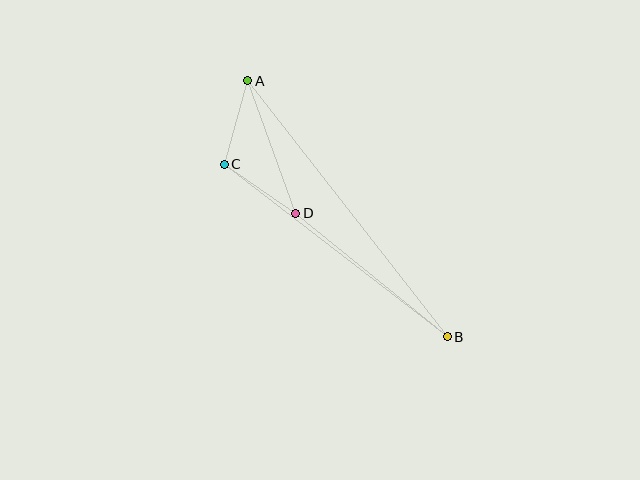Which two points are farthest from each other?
Points A and B are farthest from each other.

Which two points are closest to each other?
Points C and D are closest to each other.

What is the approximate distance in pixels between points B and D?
The distance between B and D is approximately 195 pixels.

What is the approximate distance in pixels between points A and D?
The distance between A and D is approximately 141 pixels.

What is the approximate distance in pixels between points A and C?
The distance between A and C is approximately 87 pixels.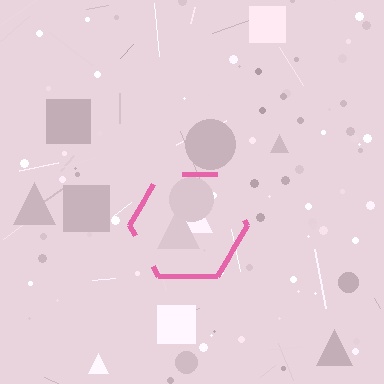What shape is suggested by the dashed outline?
The dashed outline suggests a hexagon.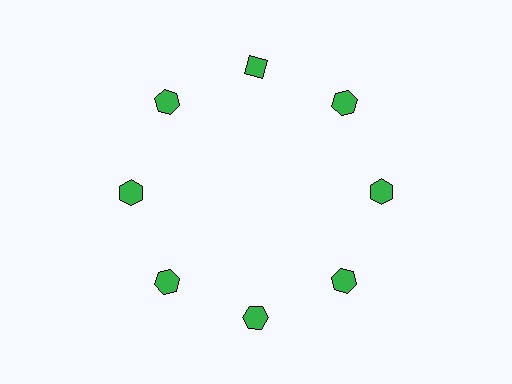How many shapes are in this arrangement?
There are 8 shapes arranged in a ring pattern.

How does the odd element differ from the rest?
It has a different shape: diamond instead of hexagon.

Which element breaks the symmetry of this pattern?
The green diamond at roughly the 12 o'clock position breaks the symmetry. All other shapes are green hexagons.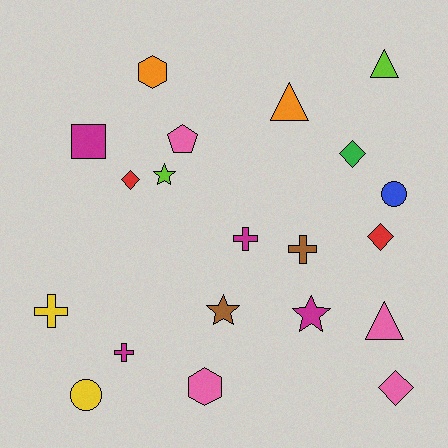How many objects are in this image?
There are 20 objects.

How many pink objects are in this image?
There are 4 pink objects.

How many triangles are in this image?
There are 3 triangles.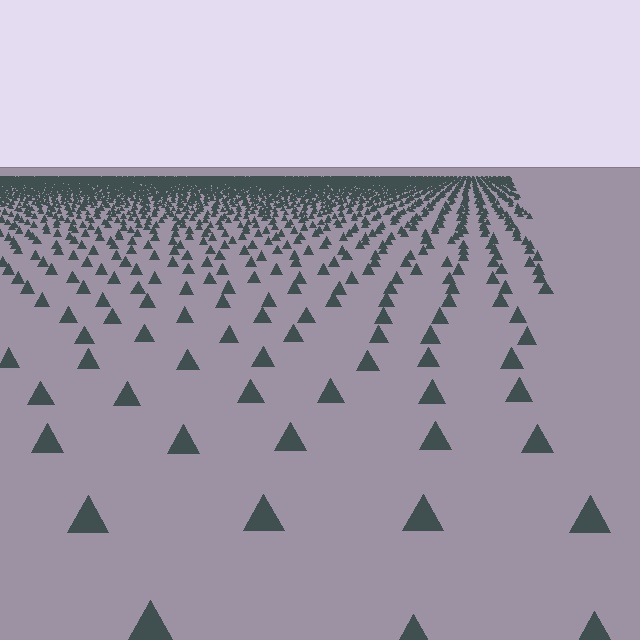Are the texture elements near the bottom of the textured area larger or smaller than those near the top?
Larger. Near the bottom, elements are closer to the viewer and appear at a bigger on-screen size.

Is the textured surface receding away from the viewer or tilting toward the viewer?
The surface is receding away from the viewer. Texture elements get smaller and denser toward the top.